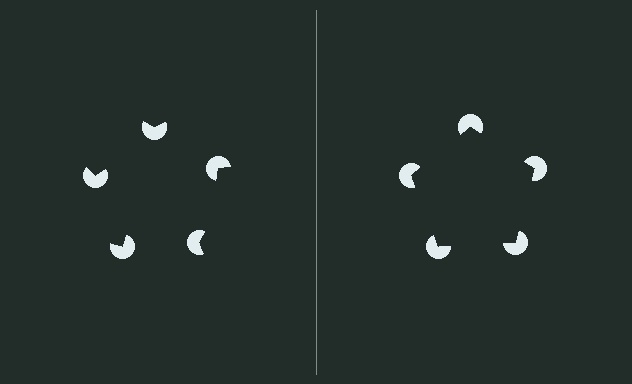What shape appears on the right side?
An illusory pentagon.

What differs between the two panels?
The pac-man discs are positioned identically on both sides; only the wedge orientations differ. On the right they align to a pentagon; on the left they are misaligned.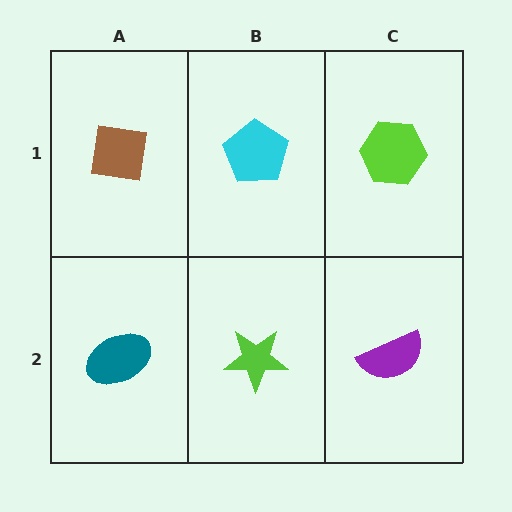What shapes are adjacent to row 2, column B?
A cyan pentagon (row 1, column B), a teal ellipse (row 2, column A), a purple semicircle (row 2, column C).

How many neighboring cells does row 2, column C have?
2.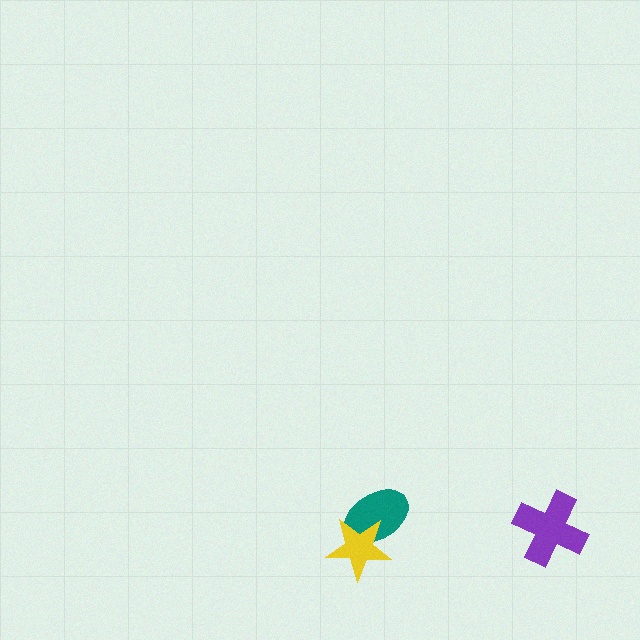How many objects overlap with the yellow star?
1 object overlaps with the yellow star.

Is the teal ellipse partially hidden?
Yes, it is partially covered by another shape.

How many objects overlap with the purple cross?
0 objects overlap with the purple cross.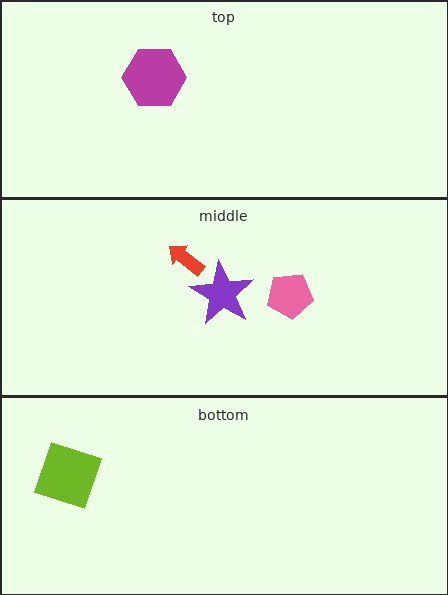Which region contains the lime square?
The bottom region.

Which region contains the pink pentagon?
The middle region.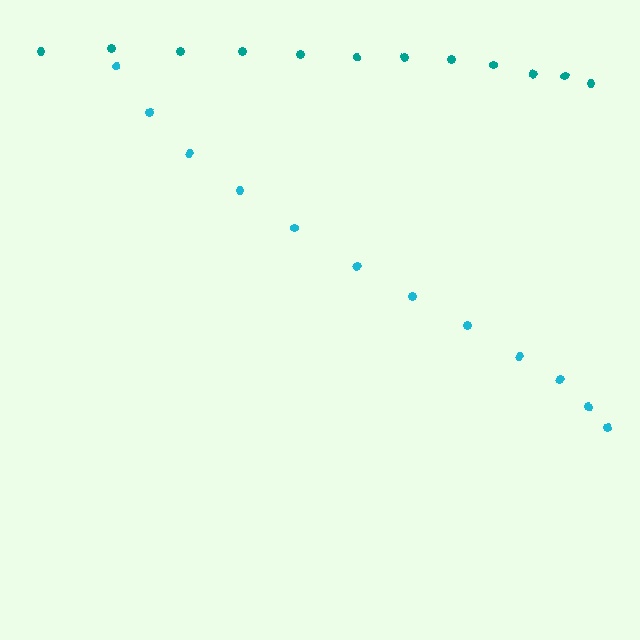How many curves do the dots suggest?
There are 2 distinct paths.